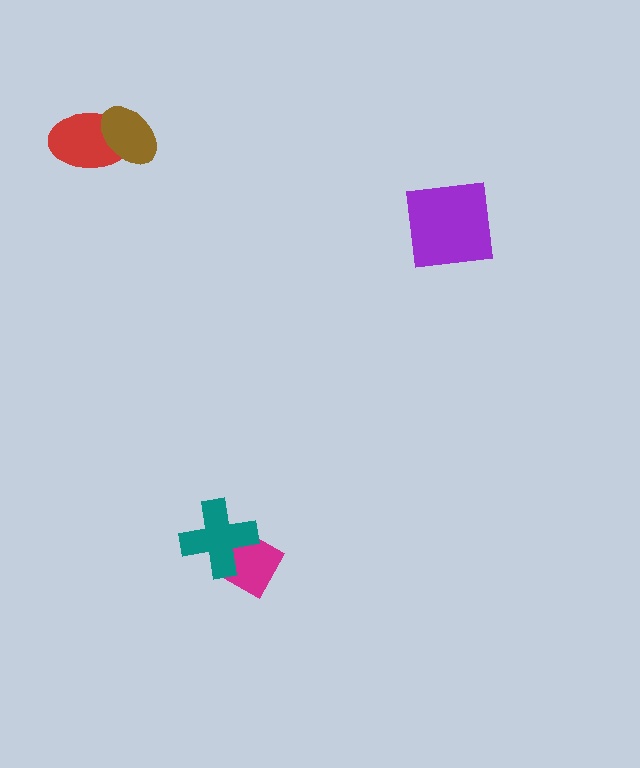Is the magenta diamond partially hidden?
Yes, it is partially covered by another shape.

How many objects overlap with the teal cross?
1 object overlaps with the teal cross.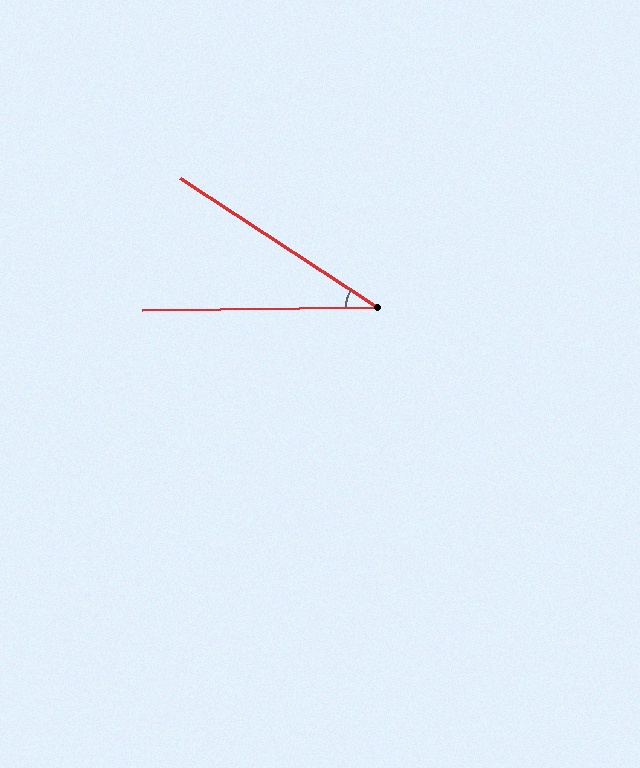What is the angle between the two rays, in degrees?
Approximately 34 degrees.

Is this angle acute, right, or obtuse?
It is acute.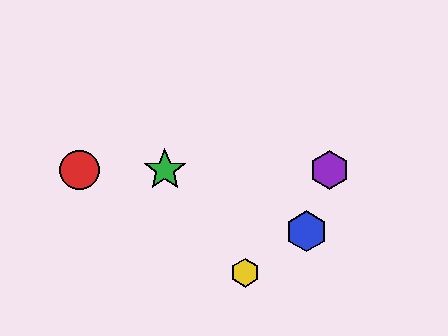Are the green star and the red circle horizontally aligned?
Yes, both are at y≈170.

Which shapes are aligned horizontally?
The red circle, the green star, the purple hexagon are aligned horizontally.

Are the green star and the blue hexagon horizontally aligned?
No, the green star is at y≈170 and the blue hexagon is at y≈231.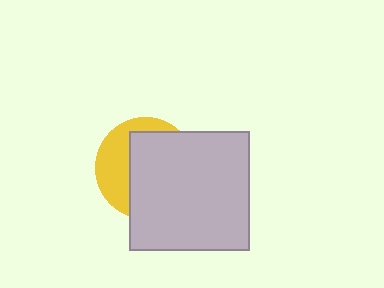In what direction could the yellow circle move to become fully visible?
The yellow circle could move left. That would shift it out from behind the light gray square entirely.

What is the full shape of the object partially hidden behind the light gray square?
The partially hidden object is a yellow circle.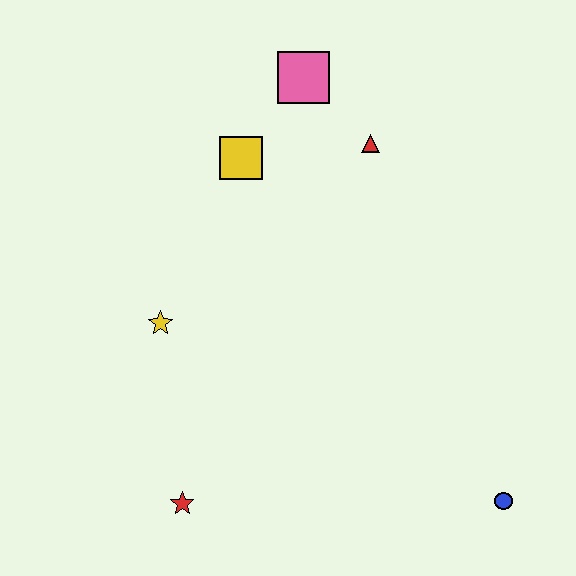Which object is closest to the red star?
The yellow star is closest to the red star.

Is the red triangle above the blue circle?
Yes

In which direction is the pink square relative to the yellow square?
The pink square is above the yellow square.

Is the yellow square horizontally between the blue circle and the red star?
Yes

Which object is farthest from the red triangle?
The red star is farthest from the red triangle.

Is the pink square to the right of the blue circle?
No